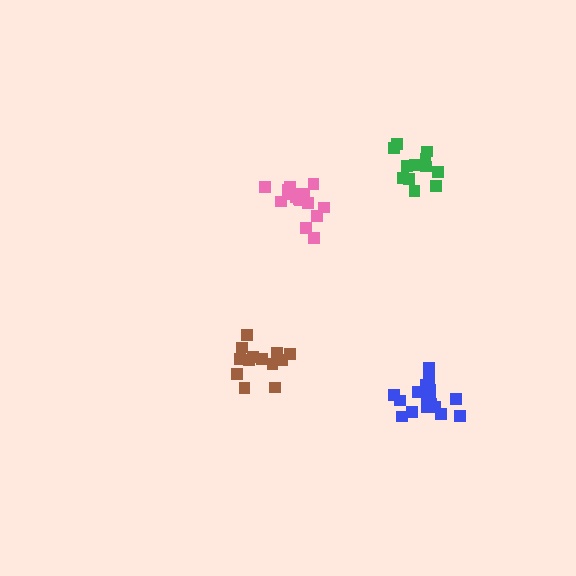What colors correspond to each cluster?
The clusters are colored: pink, green, brown, blue.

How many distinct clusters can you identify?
There are 4 distinct clusters.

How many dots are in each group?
Group 1: 16 dots, Group 2: 13 dots, Group 3: 13 dots, Group 4: 18 dots (60 total).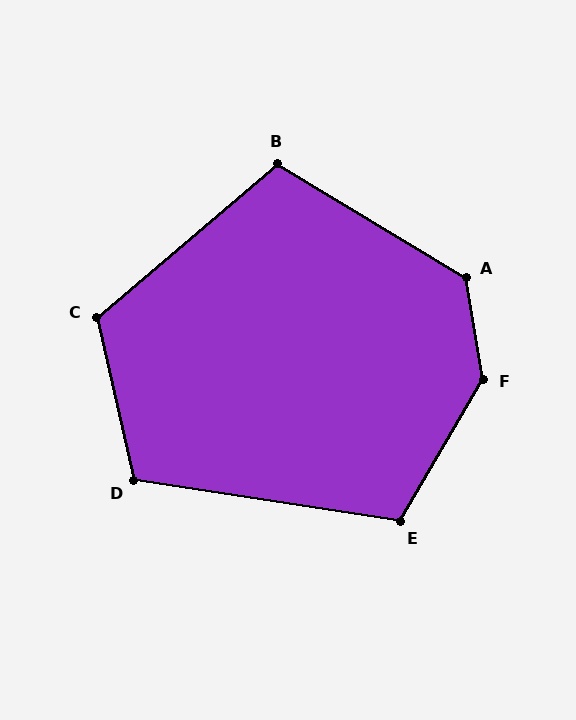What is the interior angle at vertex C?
Approximately 118 degrees (obtuse).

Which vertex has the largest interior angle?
F, at approximately 140 degrees.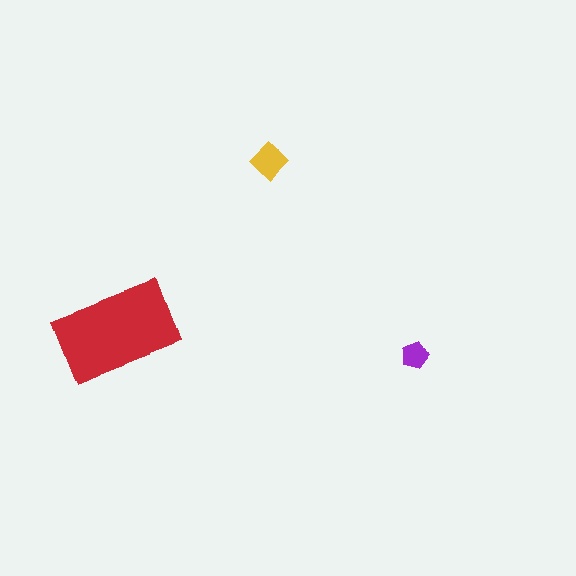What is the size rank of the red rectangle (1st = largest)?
1st.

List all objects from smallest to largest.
The purple pentagon, the yellow diamond, the red rectangle.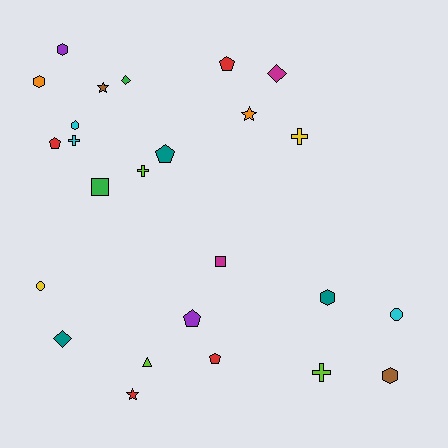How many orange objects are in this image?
There are 2 orange objects.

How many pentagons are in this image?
There are 5 pentagons.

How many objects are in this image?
There are 25 objects.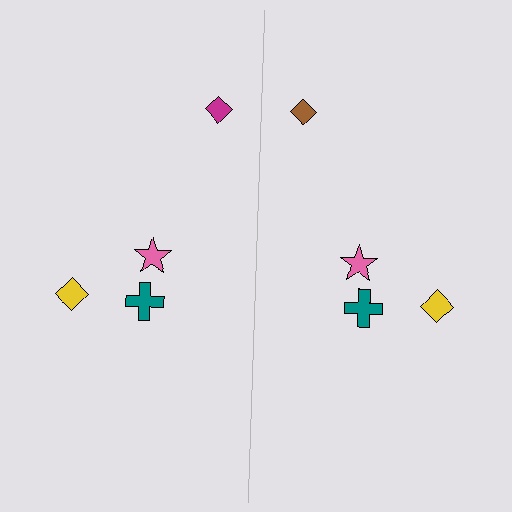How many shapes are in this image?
There are 8 shapes in this image.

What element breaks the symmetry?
The brown diamond on the right side breaks the symmetry — its mirror counterpart is magenta.